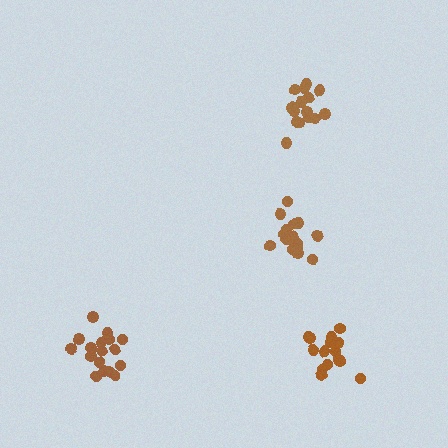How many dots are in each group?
Group 1: 15 dots, Group 2: 15 dots, Group 3: 17 dots, Group 4: 18 dots (65 total).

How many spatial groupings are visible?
There are 4 spatial groupings.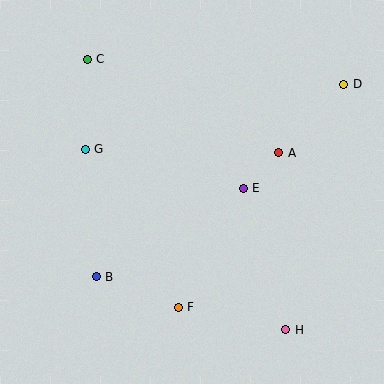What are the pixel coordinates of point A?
Point A is at (279, 153).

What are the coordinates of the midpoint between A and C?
The midpoint between A and C is at (183, 106).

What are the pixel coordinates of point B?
Point B is at (96, 277).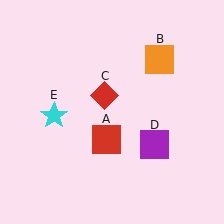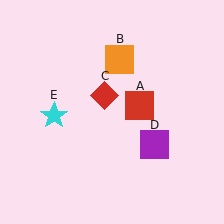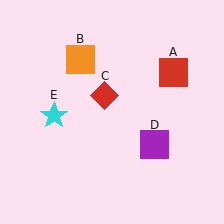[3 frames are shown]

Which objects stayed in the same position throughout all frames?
Red diamond (object C) and purple square (object D) and cyan star (object E) remained stationary.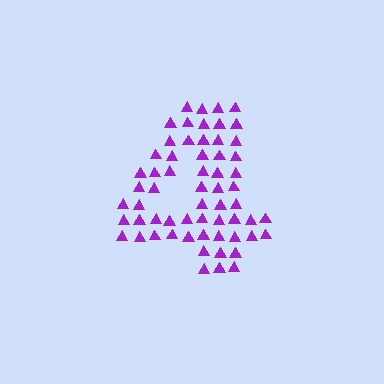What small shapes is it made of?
It is made of small triangles.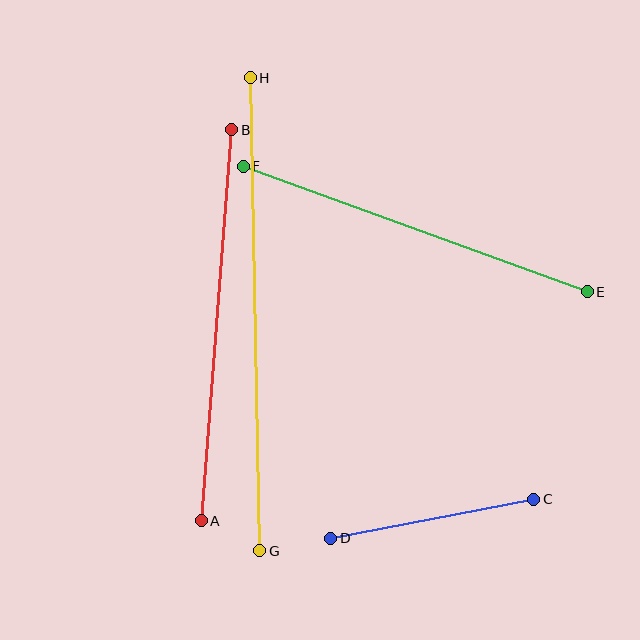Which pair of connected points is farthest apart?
Points G and H are farthest apart.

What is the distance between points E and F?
The distance is approximately 366 pixels.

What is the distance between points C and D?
The distance is approximately 207 pixels.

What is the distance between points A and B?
The distance is approximately 392 pixels.